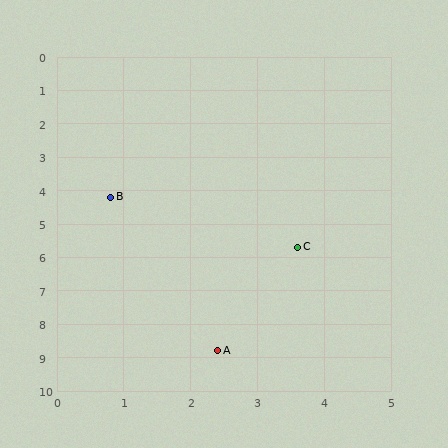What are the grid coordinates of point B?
Point B is at approximately (0.8, 4.2).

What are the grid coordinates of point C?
Point C is at approximately (3.6, 5.7).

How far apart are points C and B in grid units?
Points C and B are about 3.2 grid units apart.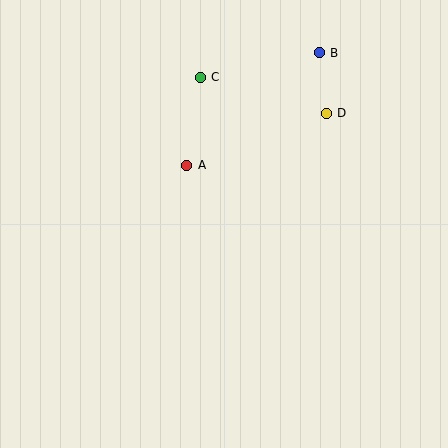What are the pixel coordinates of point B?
Point B is at (319, 53).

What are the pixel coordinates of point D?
Point D is at (326, 113).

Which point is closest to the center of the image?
Point A at (187, 165) is closest to the center.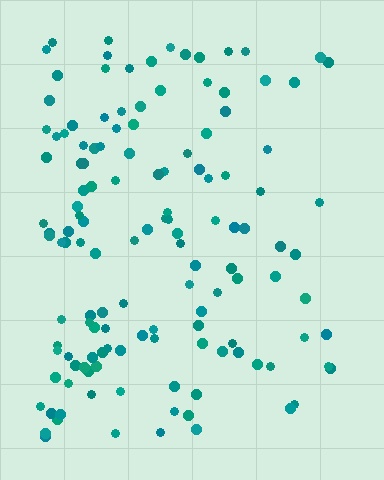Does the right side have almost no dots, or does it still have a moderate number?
Still a moderate number, just noticeably fewer than the left.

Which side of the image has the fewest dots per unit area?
The right.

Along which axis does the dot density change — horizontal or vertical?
Horizontal.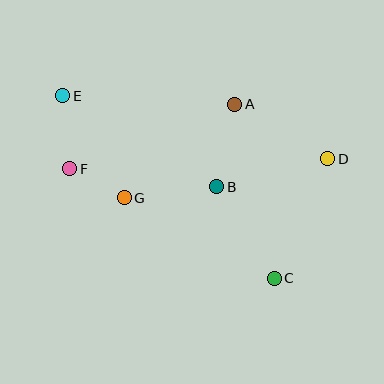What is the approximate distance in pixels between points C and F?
The distance between C and F is approximately 232 pixels.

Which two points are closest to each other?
Points F and G are closest to each other.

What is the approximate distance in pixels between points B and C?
The distance between B and C is approximately 108 pixels.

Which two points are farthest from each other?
Points C and E are farthest from each other.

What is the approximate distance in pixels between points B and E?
The distance between B and E is approximately 179 pixels.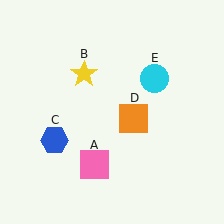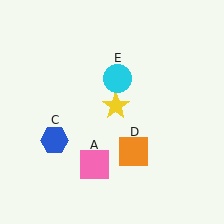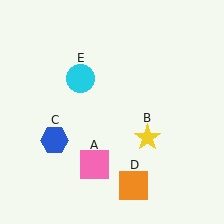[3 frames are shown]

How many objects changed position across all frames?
3 objects changed position: yellow star (object B), orange square (object D), cyan circle (object E).